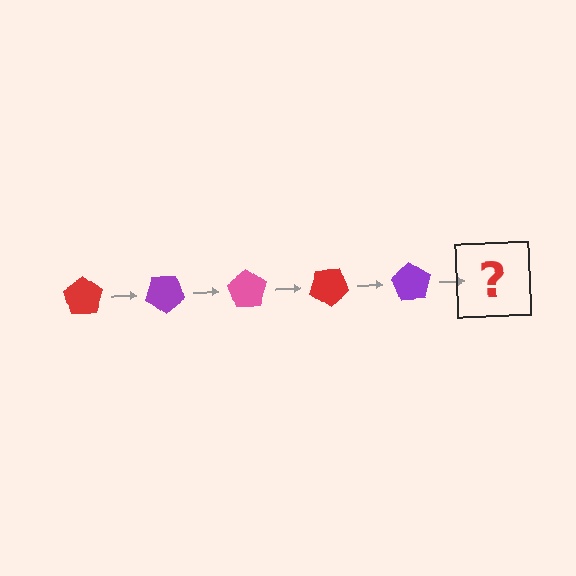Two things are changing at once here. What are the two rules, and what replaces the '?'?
The two rules are that it rotates 35 degrees each step and the color cycles through red, purple, and pink. The '?' should be a pink pentagon, rotated 175 degrees from the start.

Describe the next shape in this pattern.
It should be a pink pentagon, rotated 175 degrees from the start.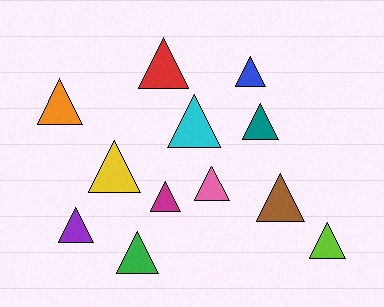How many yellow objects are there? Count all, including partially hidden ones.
There is 1 yellow object.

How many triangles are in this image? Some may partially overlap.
There are 12 triangles.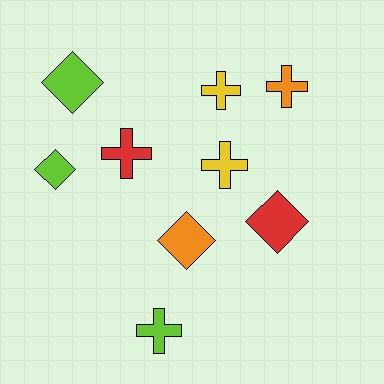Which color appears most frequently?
Lime, with 3 objects.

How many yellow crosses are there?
There are 2 yellow crosses.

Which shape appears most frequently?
Cross, with 5 objects.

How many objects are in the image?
There are 9 objects.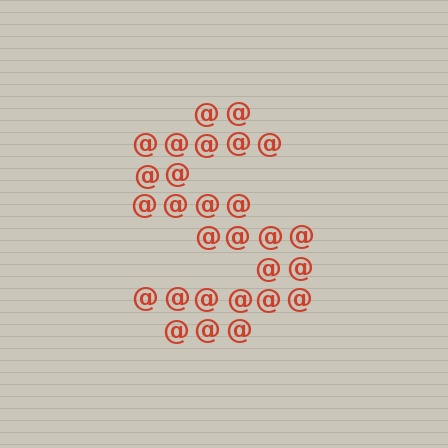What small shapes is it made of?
It is made of small at signs.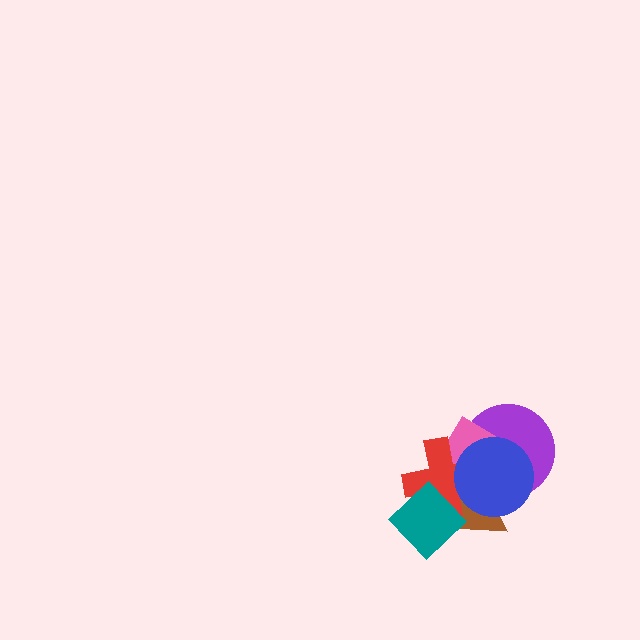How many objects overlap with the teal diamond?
2 objects overlap with the teal diamond.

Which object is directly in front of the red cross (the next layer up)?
The blue circle is directly in front of the red cross.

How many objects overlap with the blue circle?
4 objects overlap with the blue circle.